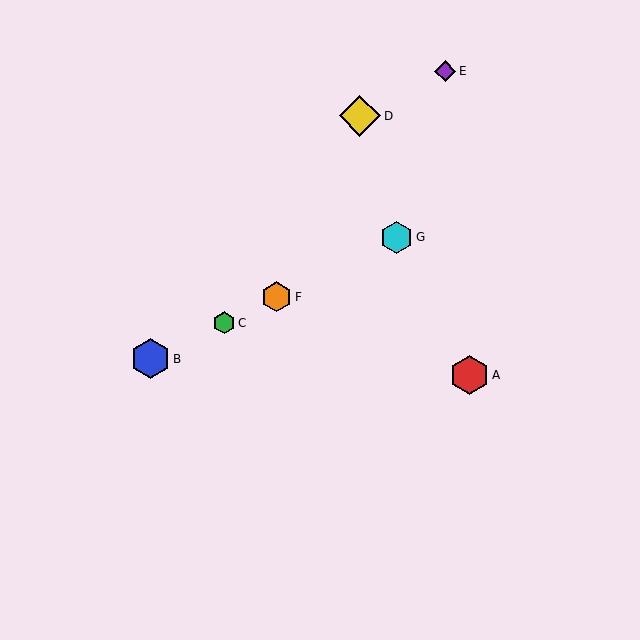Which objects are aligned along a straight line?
Objects B, C, F, G are aligned along a straight line.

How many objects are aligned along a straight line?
4 objects (B, C, F, G) are aligned along a straight line.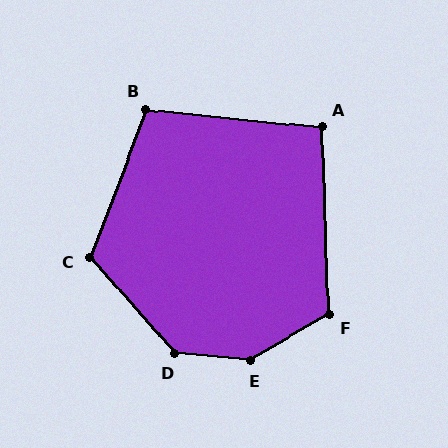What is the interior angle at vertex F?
Approximately 118 degrees (obtuse).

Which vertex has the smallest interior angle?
A, at approximately 97 degrees.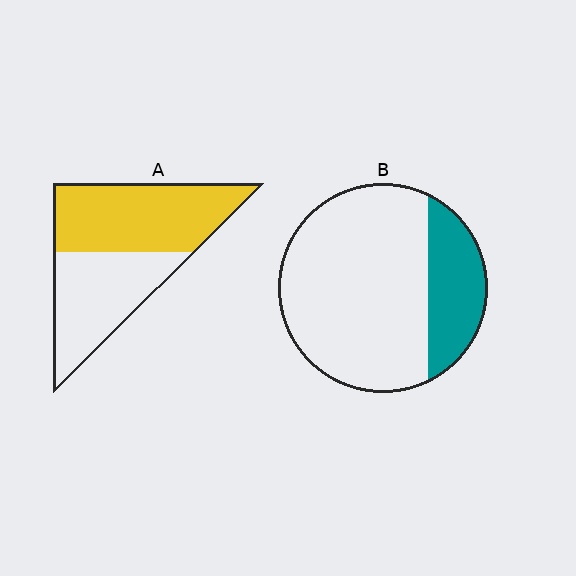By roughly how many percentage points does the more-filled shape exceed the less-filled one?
By roughly 30 percentage points (A over B).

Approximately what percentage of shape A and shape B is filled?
A is approximately 55% and B is approximately 25%.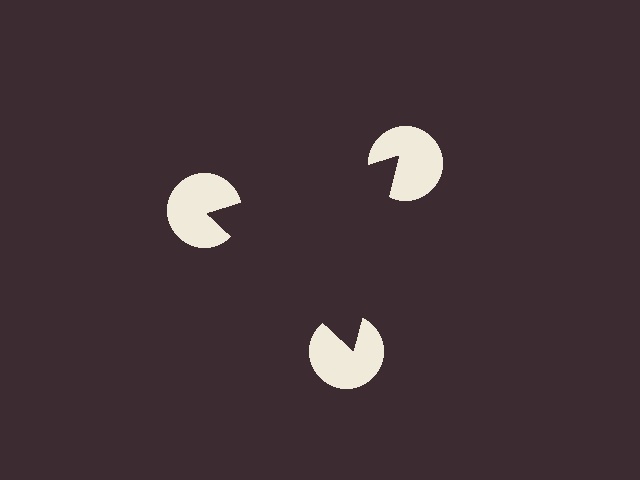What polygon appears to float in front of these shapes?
An illusory triangle — its edges are inferred from the aligned wedge cuts in the pac-man discs, not physically drawn.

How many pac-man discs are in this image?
There are 3 — one at each vertex of the illusory triangle.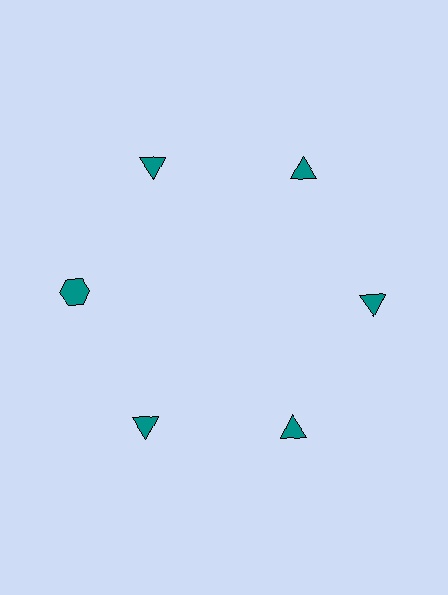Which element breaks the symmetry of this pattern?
The teal hexagon at roughly the 9 o'clock position breaks the symmetry. All other shapes are teal triangles.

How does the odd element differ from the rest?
It has a different shape: hexagon instead of triangle.